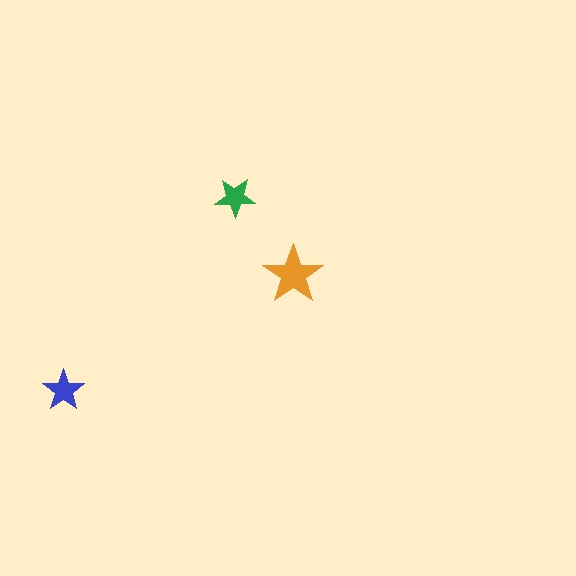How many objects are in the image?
There are 3 objects in the image.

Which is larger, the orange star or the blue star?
The orange one.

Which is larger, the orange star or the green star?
The orange one.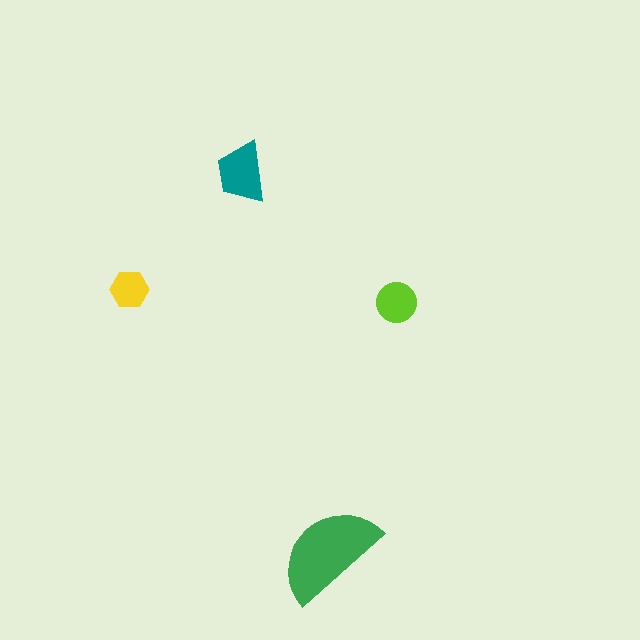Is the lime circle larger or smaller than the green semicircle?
Smaller.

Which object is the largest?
The green semicircle.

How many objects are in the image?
There are 4 objects in the image.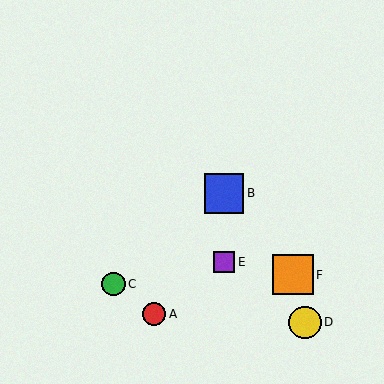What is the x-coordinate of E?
Object E is at x≈224.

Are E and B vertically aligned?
Yes, both are at x≈224.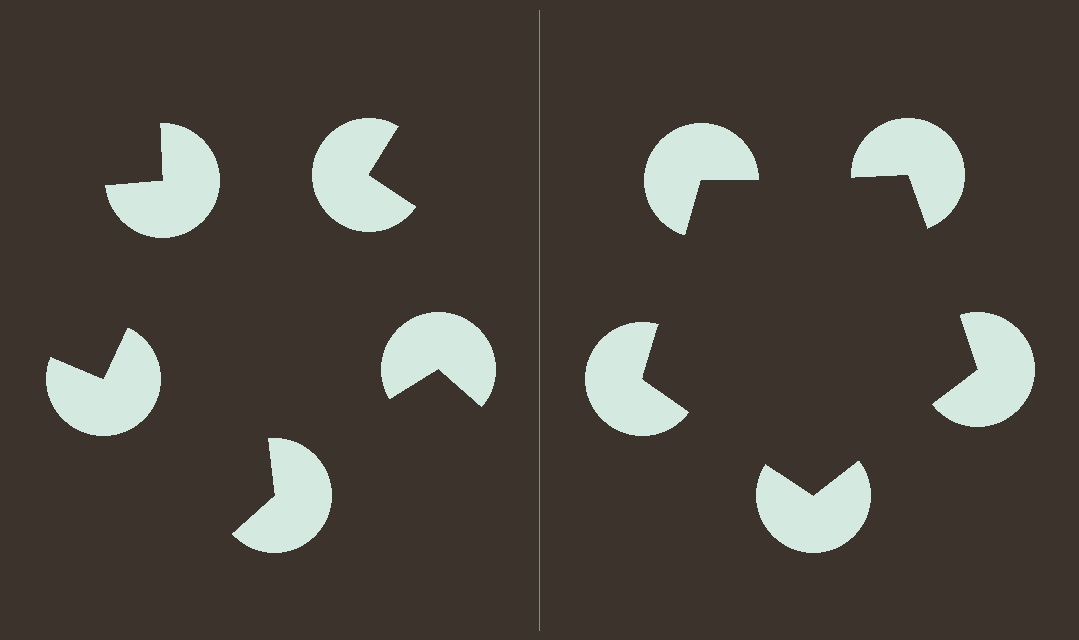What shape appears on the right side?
An illusory pentagon.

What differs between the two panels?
The pac-man discs are positioned identically on both sides; only the wedge orientations differ. On the right they align to a pentagon; on the left they are misaligned.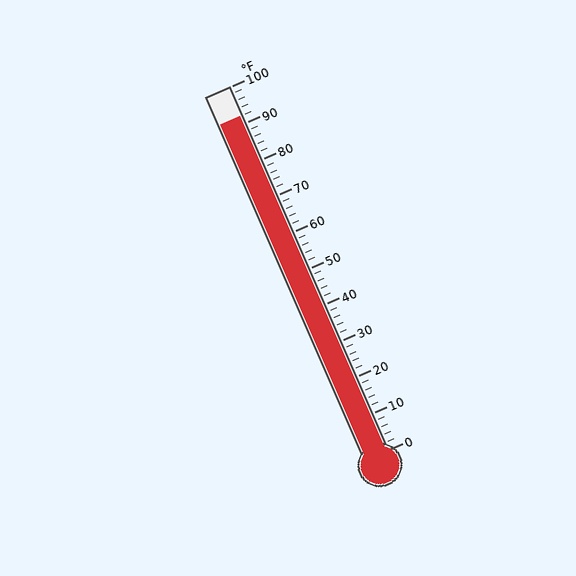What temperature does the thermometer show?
The thermometer shows approximately 92°F.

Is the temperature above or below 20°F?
The temperature is above 20°F.